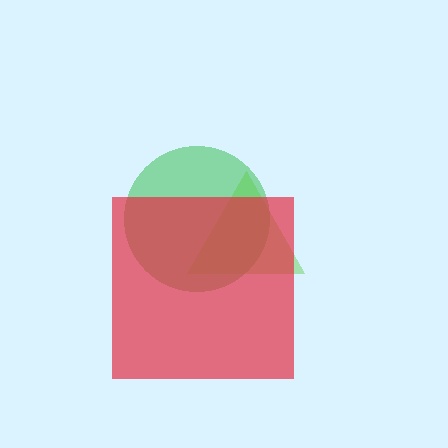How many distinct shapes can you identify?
There are 3 distinct shapes: a green circle, a lime triangle, a red square.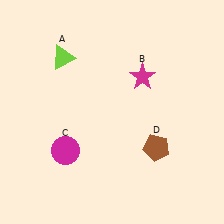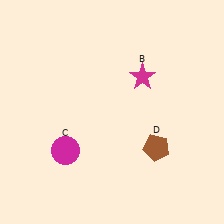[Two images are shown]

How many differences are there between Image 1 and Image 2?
There is 1 difference between the two images.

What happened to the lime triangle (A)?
The lime triangle (A) was removed in Image 2. It was in the top-left area of Image 1.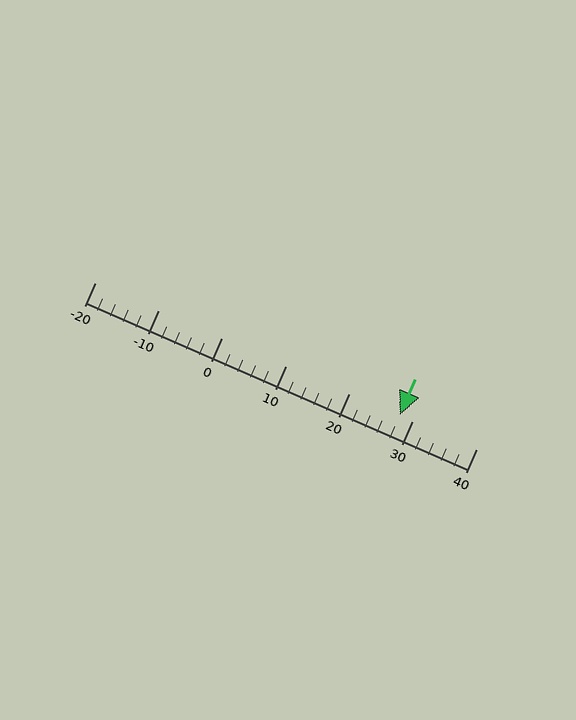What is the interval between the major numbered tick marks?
The major tick marks are spaced 10 units apart.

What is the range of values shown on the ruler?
The ruler shows values from -20 to 40.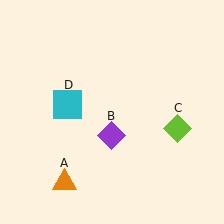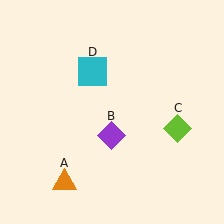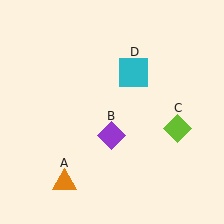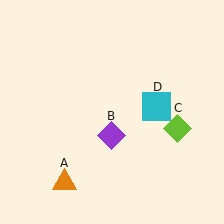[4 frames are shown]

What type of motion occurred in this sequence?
The cyan square (object D) rotated clockwise around the center of the scene.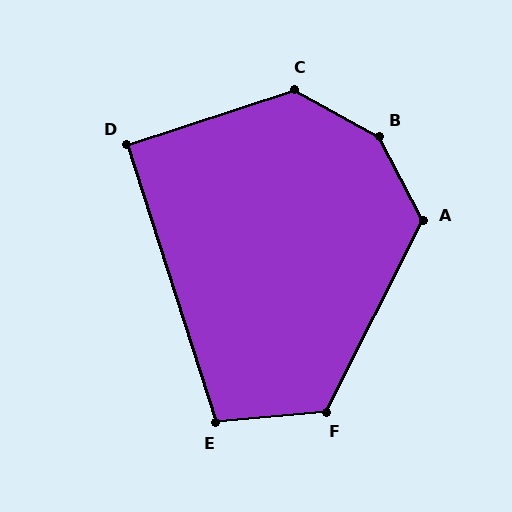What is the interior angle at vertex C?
Approximately 132 degrees (obtuse).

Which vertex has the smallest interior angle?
D, at approximately 90 degrees.